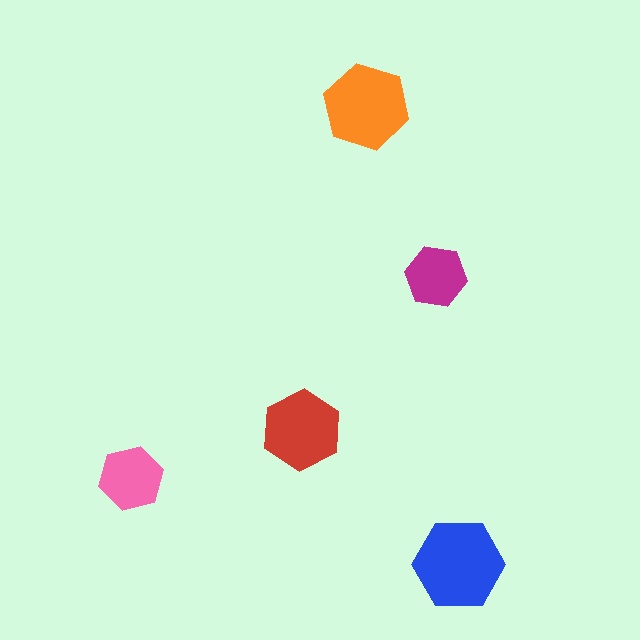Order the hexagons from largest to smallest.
the blue one, the orange one, the red one, the pink one, the magenta one.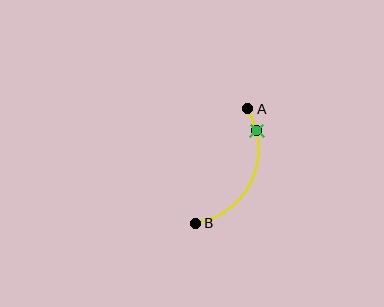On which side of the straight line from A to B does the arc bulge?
The arc bulges to the right of the straight line connecting A and B.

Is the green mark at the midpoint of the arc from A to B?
No. The green mark lies on the arc but is closer to endpoint A. The arc midpoint would be at the point on the curve equidistant along the arc from both A and B.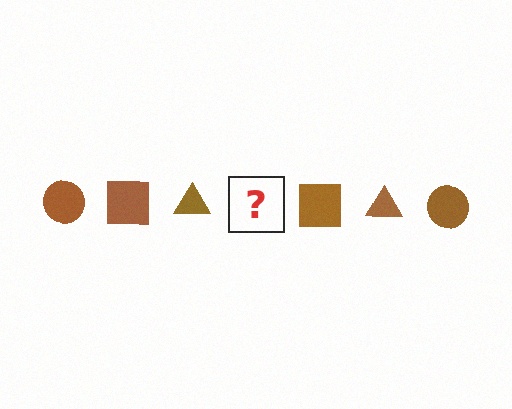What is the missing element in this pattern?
The missing element is a brown circle.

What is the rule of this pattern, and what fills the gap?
The rule is that the pattern cycles through circle, square, triangle shapes in brown. The gap should be filled with a brown circle.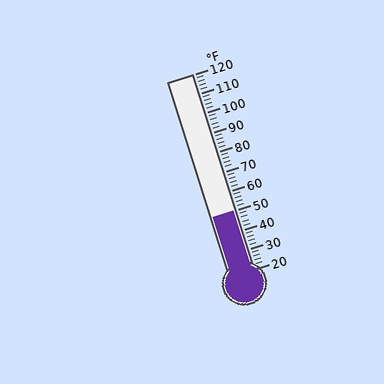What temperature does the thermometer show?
The thermometer shows approximately 50°F.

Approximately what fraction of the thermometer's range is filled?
The thermometer is filled to approximately 30% of its range.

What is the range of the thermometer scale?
The thermometer scale ranges from 20°F to 120°F.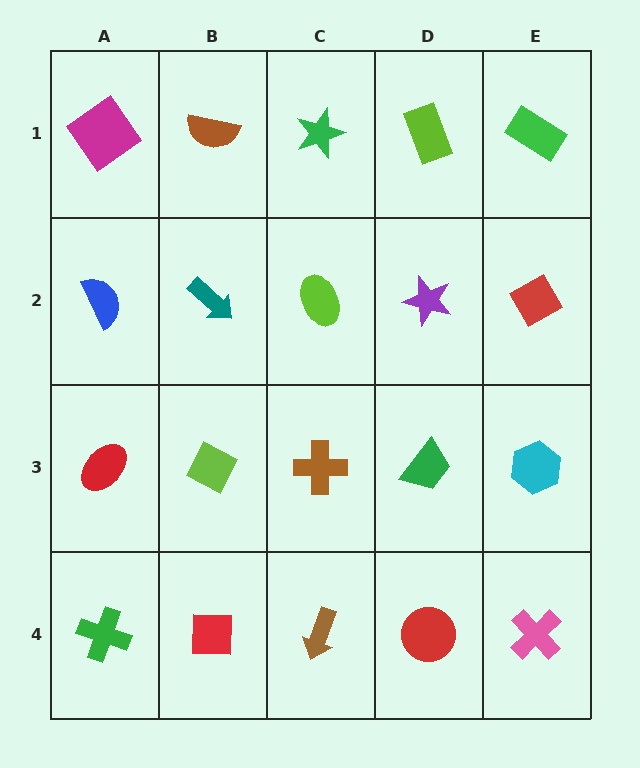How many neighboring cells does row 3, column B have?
4.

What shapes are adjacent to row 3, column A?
A blue semicircle (row 2, column A), a green cross (row 4, column A), a lime diamond (row 3, column B).